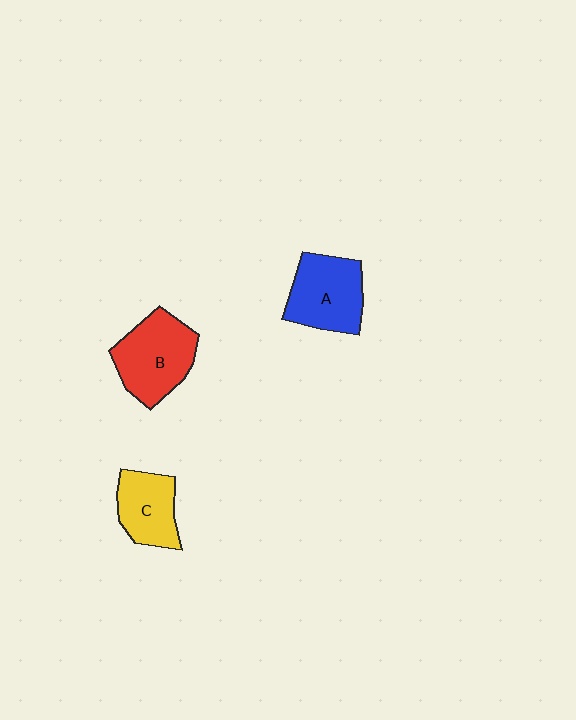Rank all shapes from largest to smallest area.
From largest to smallest: B (red), A (blue), C (yellow).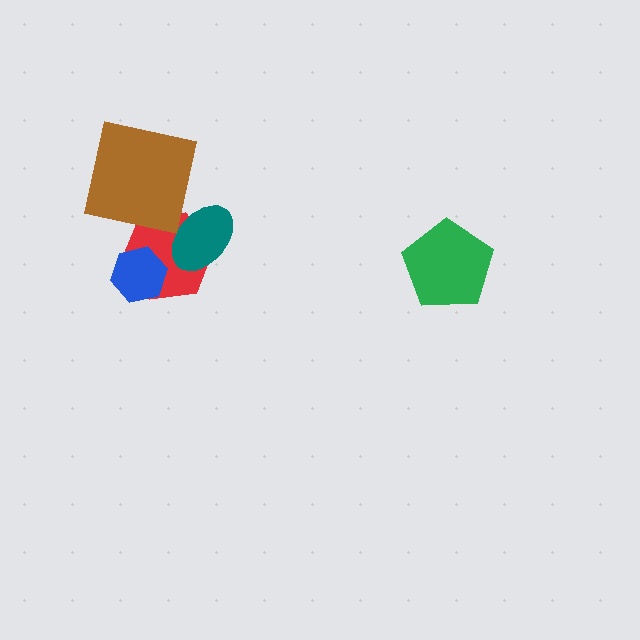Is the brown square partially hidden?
No, no other shape covers it.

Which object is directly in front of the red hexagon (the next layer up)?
The teal ellipse is directly in front of the red hexagon.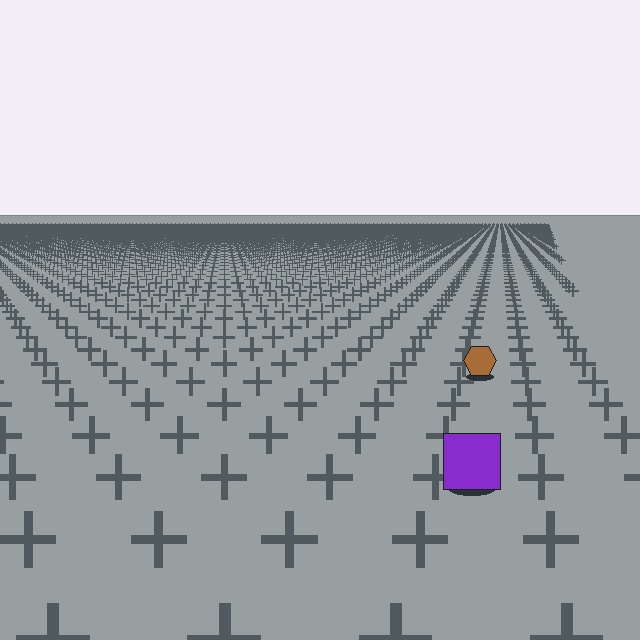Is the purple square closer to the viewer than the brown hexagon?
Yes. The purple square is closer — you can tell from the texture gradient: the ground texture is coarser near it.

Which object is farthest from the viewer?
The brown hexagon is farthest from the viewer. It appears smaller and the ground texture around it is denser.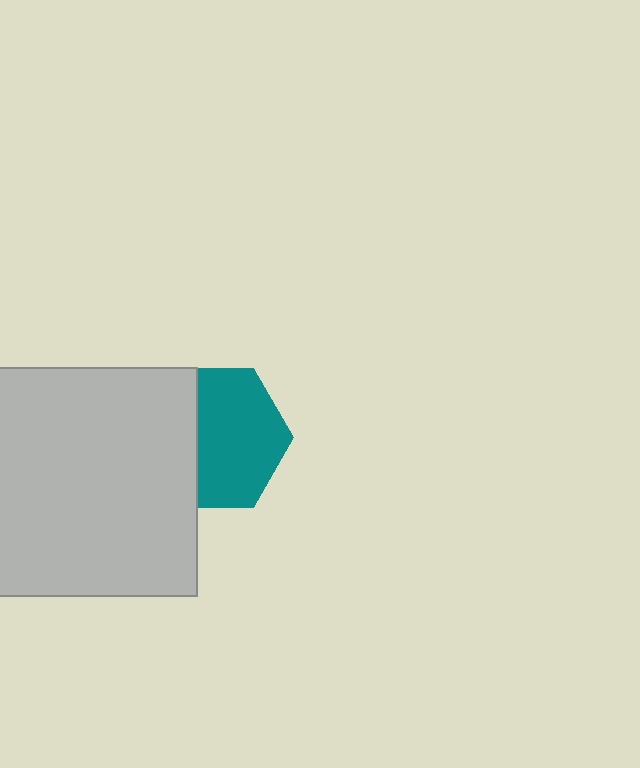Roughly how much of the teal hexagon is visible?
About half of it is visible (roughly 63%).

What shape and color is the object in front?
The object in front is a light gray rectangle.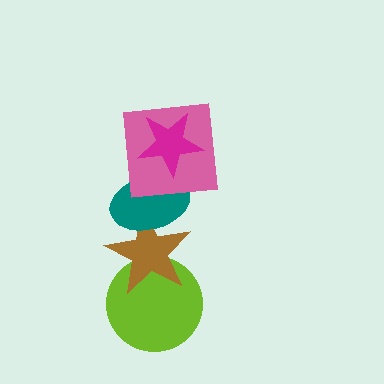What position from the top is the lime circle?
The lime circle is 5th from the top.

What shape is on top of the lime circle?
The brown star is on top of the lime circle.